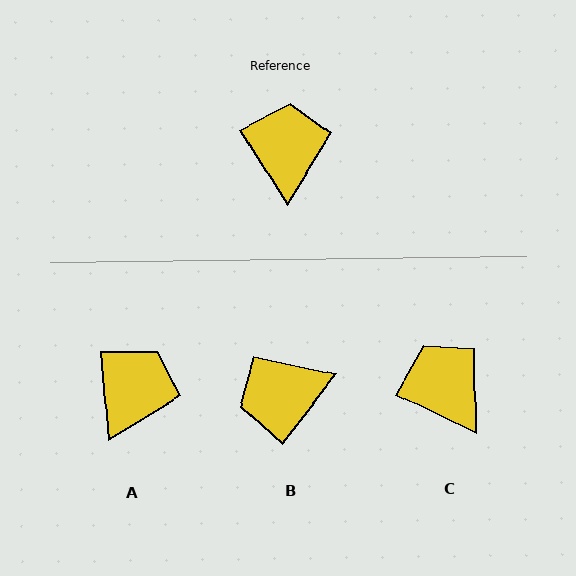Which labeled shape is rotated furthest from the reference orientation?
B, about 110 degrees away.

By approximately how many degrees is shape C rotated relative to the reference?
Approximately 33 degrees counter-clockwise.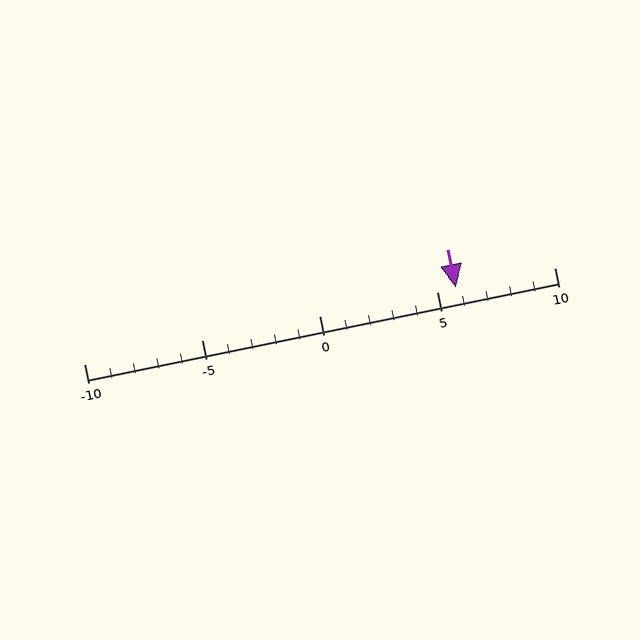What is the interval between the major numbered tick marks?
The major tick marks are spaced 5 units apart.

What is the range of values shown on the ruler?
The ruler shows values from -10 to 10.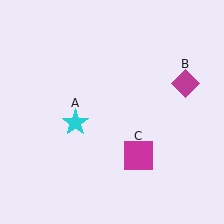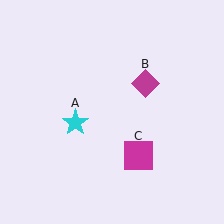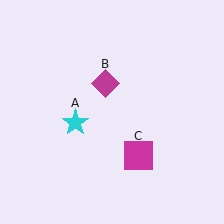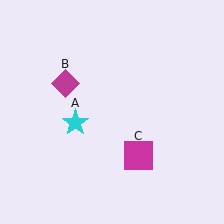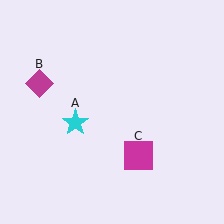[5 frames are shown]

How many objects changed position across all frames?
1 object changed position: magenta diamond (object B).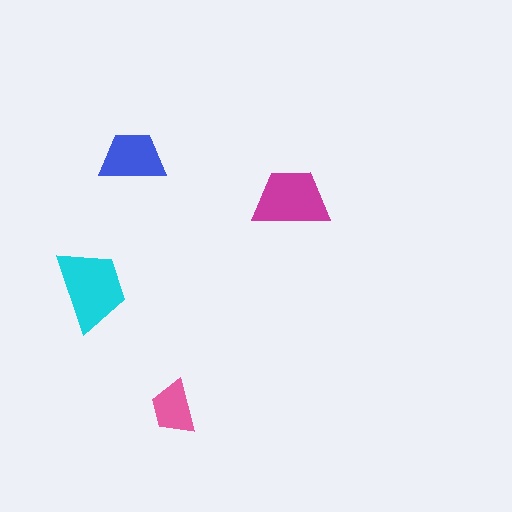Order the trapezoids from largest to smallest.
the cyan one, the magenta one, the blue one, the pink one.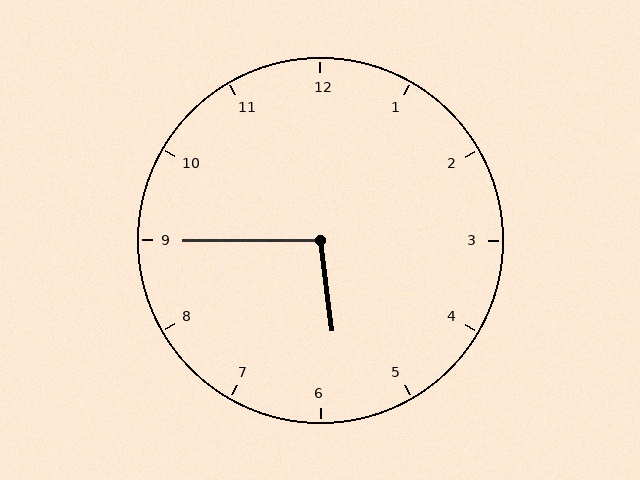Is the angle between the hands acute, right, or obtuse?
It is obtuse.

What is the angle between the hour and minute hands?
Approximately 98 degrees.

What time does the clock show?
5:45.